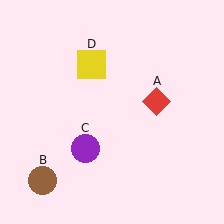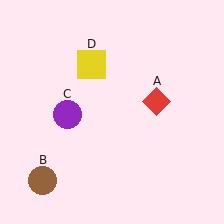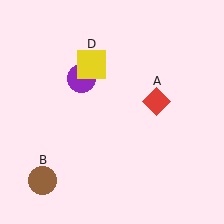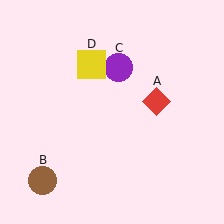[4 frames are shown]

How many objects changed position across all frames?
1 object changed position: purple circle (object C).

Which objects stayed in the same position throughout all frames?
Red diamond (object A) and brown circle (object B) and yellow square (object D) remained stationary.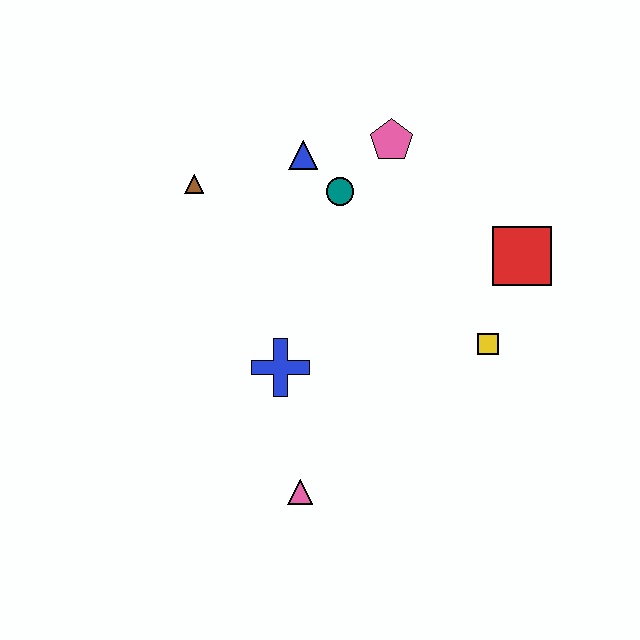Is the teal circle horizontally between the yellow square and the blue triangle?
Yes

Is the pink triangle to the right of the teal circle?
No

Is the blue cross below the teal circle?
Yes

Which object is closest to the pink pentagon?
The teal circle is closest to the pink pentagon.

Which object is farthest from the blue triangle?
The pink triangle is farthest from the blue triangle.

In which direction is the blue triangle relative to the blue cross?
The blue triangle is above the blue cross.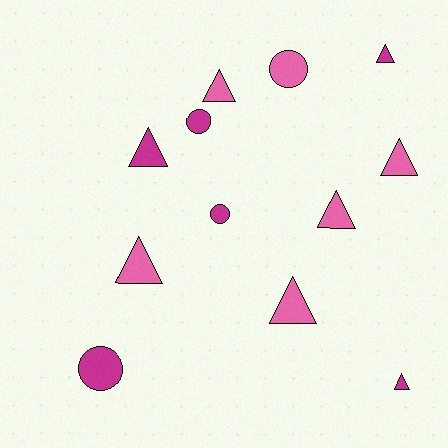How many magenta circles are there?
There are 3 magenta circles.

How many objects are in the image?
There are 12 objects.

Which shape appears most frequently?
Triangle, with 8 objects.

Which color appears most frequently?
Magenta, with 6 objects.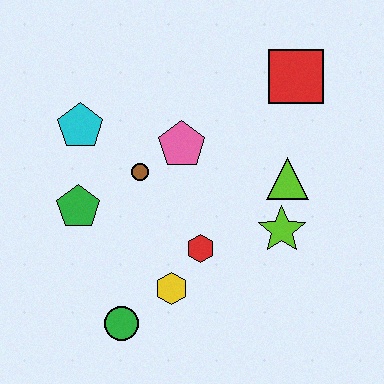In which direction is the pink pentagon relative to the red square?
The pink pentagon is to the left of the red square.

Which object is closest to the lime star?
The lime triangle is closest to the lime star.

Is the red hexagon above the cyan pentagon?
No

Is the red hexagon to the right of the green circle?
Yes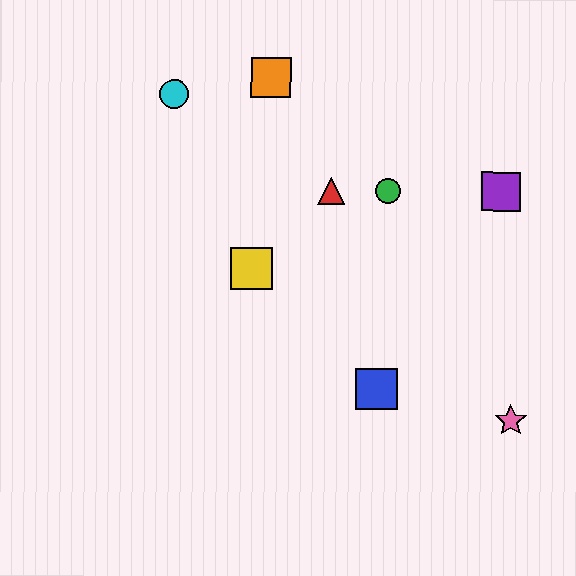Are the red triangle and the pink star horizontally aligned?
No, the red triangle is at y≈191 and the pink star is at y≈420.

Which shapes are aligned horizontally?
The red triangle, the green circle, the purple square are aligned horizontally.